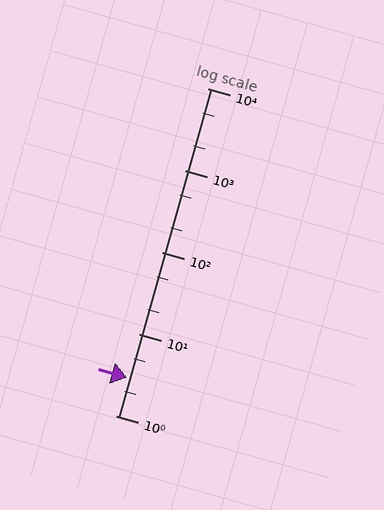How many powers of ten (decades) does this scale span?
The scale spans 4 decades, from 1 to 10000.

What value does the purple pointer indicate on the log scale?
The pointer indicates approximately 2.9.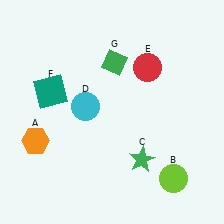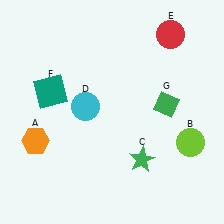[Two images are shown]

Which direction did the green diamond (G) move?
The green diamond (G) moved right.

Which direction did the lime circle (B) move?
The lime circle (B) moved up.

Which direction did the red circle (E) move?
The red circle (E) moved up.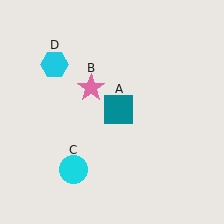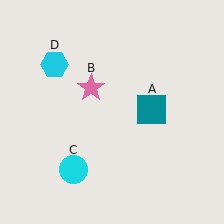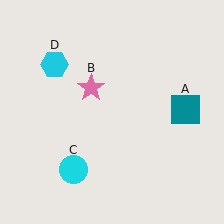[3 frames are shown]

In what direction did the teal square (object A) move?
The teal square (object A) moved right.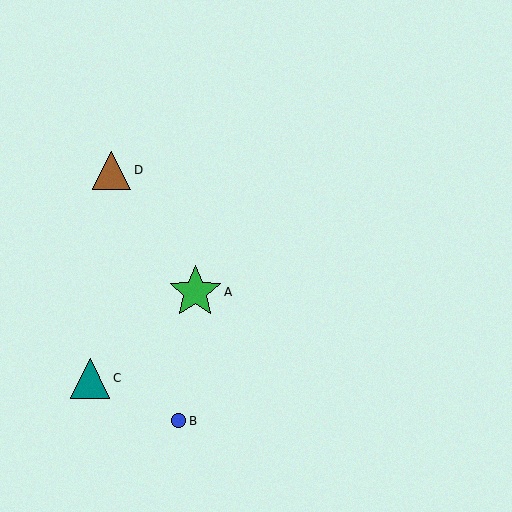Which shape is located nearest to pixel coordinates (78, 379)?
The teal triangle (labeled C) at (90, 378) is nearest to that location.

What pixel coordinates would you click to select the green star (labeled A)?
Click at (195, 292) to select the green star A.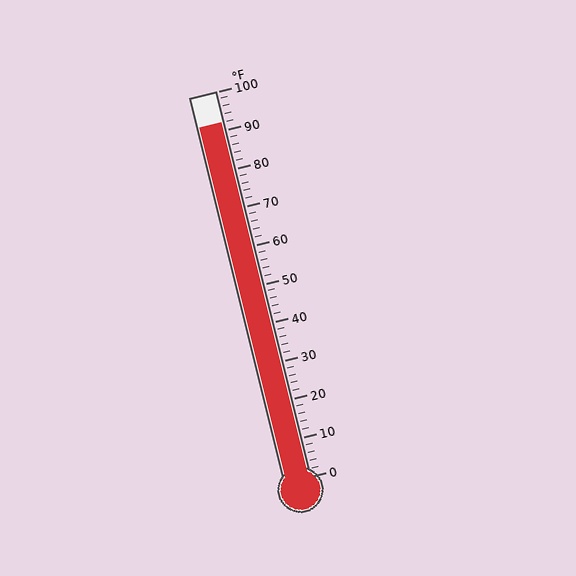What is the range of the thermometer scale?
The thermometer scale ranges from 0°F to 100°F.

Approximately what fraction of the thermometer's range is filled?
The thermometer is filled to approximately 90% of its range.